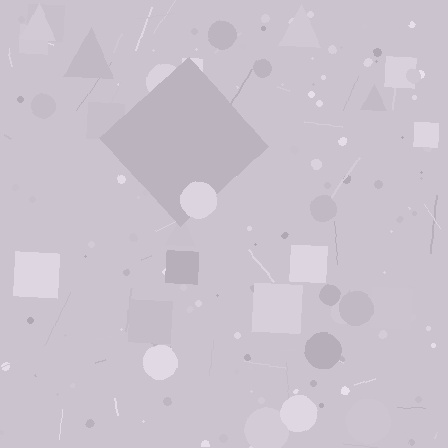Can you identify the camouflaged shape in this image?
The camouflaged shape is a diamond.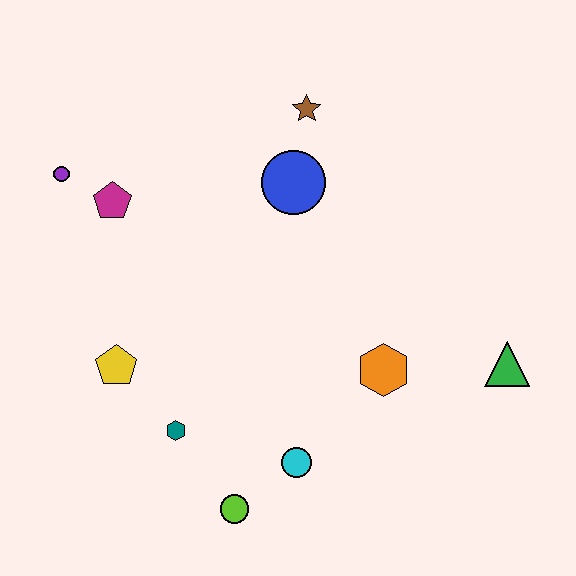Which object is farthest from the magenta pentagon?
The green triangle is farthest from the magenta pentagon.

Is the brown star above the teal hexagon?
Yes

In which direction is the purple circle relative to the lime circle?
The purple circle is above the lime circle.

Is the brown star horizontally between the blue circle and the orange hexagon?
Yes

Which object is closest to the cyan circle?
The lime circle is closest to the cyan circle.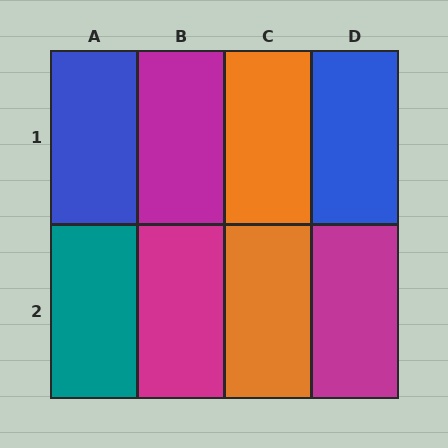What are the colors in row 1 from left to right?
Blue, magenta, orange, blue.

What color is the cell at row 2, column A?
Teal.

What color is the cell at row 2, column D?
Magenta.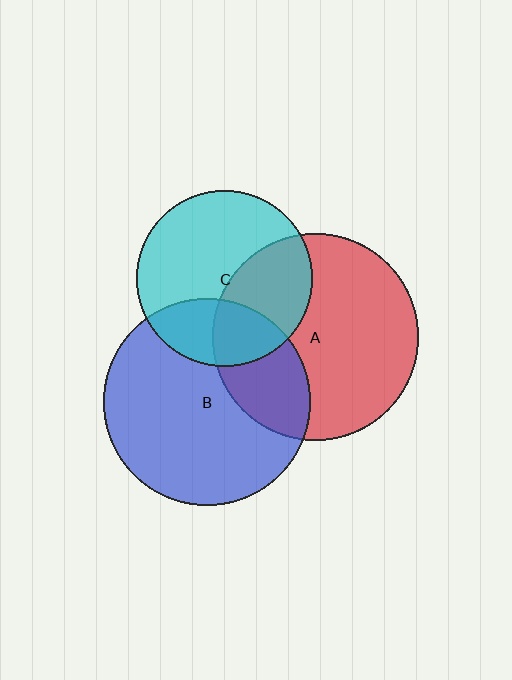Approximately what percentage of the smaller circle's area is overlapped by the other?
Approximately 30%.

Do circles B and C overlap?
Yes.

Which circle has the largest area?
Circle B (blue).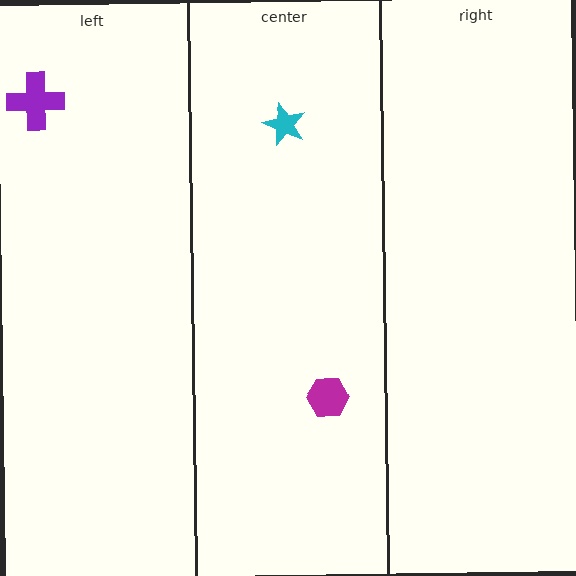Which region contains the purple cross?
The left region.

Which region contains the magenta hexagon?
The center region.